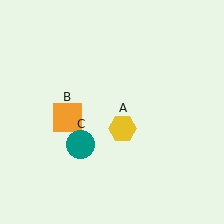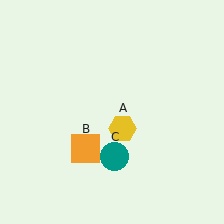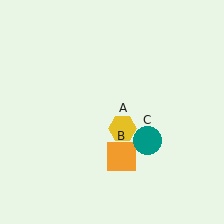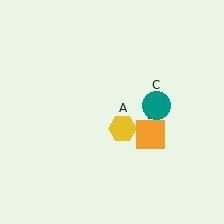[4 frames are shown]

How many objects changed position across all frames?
2 objects changed position: orange square (object B), teal circle (object C).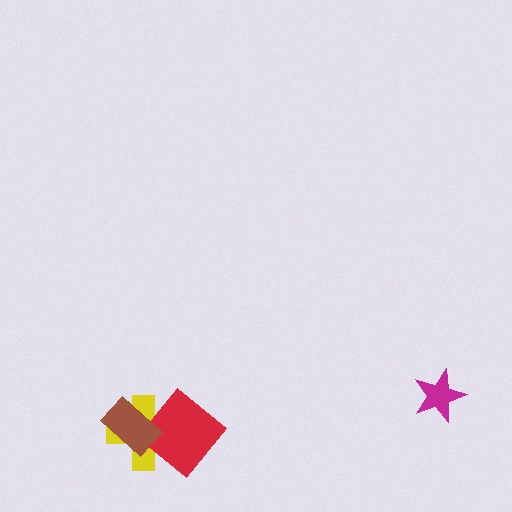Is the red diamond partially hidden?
Yes, it is partially covered by another shape.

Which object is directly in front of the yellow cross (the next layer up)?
The red diamond is directly in front of the yellow cross.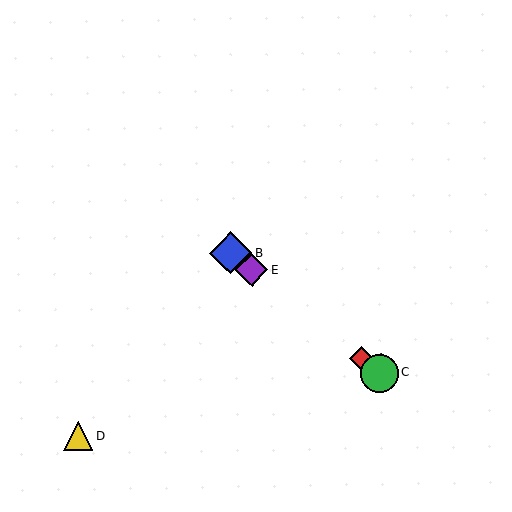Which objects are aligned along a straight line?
Objects A, B, C, E are aligned along a straight line.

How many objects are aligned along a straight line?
4 objects (A, B, C, E) are aligned along a straight line.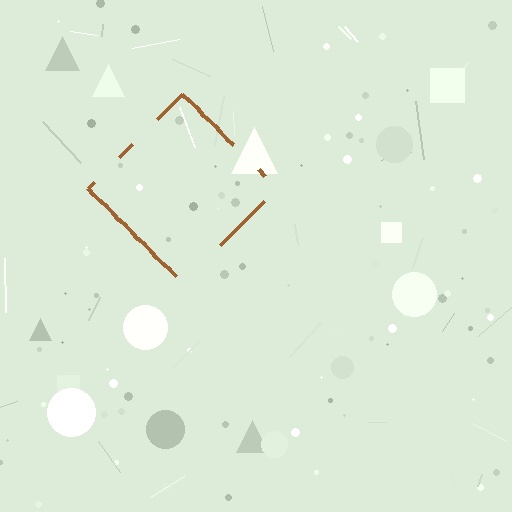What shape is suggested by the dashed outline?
The dashed outline suggests a diamond.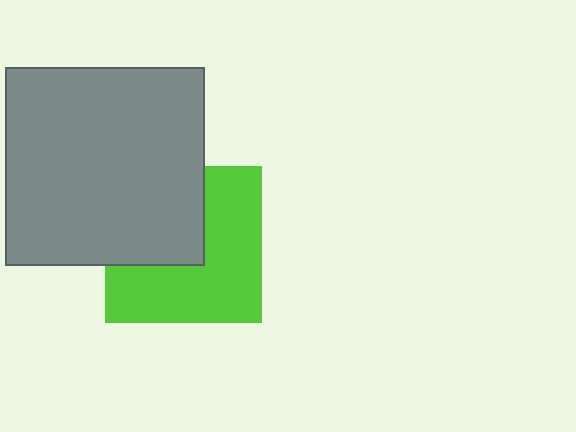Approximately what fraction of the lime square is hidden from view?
Roughly 41% of the lime square is hidden behind the gray square.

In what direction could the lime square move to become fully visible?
The lime square could move toward the lower-right. That would shift it out from behind the gray square entirely.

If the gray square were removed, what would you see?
You would see the complete lime square.